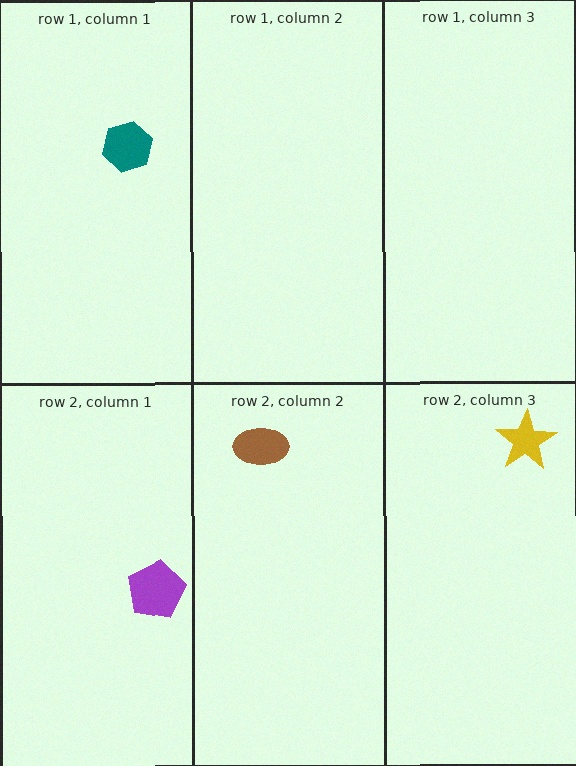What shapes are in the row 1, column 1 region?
The teal hexagon.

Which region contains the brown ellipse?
The row 2, column 2 region.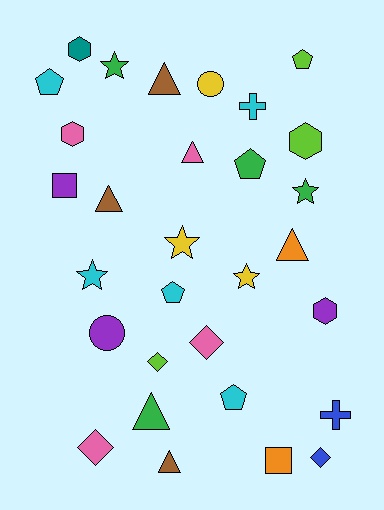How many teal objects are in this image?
There is 1 teal object.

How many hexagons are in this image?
There are 4 hexagons.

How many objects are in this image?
There are 30 objects.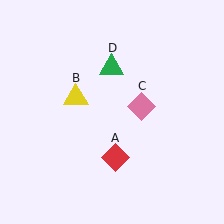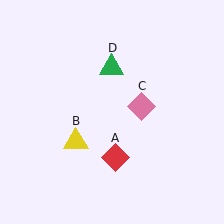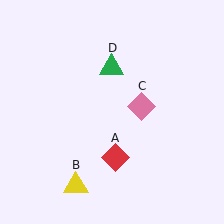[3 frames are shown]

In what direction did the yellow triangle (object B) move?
The yellow triangle (object B) moved down.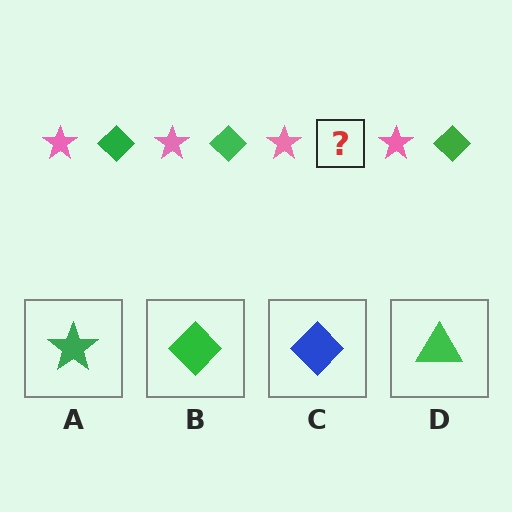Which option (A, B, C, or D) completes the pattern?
B.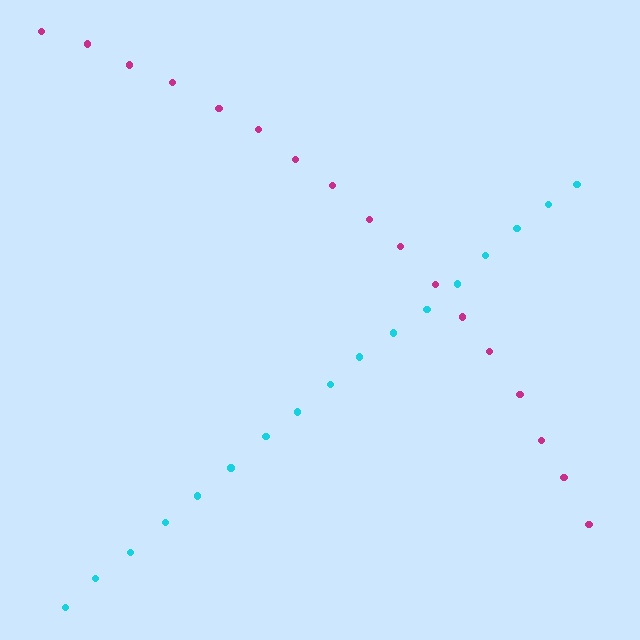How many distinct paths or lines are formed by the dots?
There are 2 distinct paths.